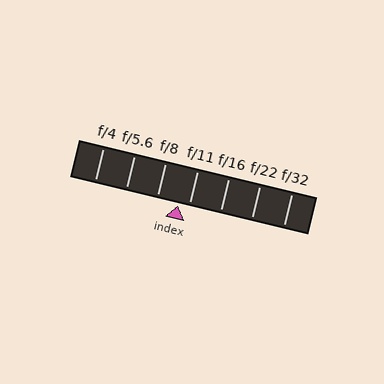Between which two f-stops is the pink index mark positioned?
The index mark is between f/8 and f/11.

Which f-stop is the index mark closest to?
The index mark is closest to f/11.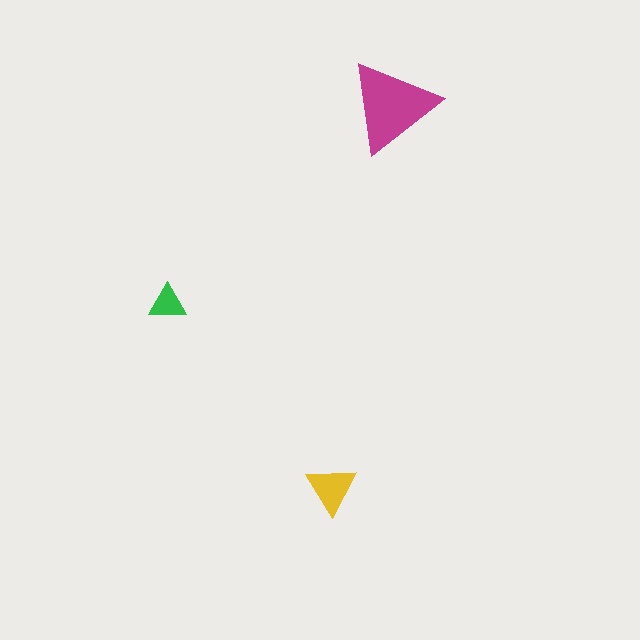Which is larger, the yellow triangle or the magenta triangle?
The magenta one.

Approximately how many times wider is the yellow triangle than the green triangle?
About 1.5 times wider.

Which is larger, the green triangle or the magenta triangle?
The magenta one.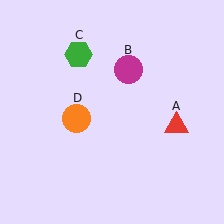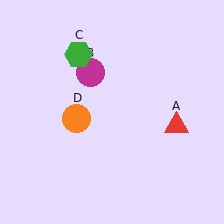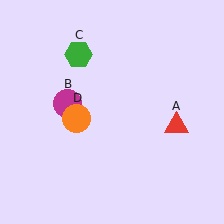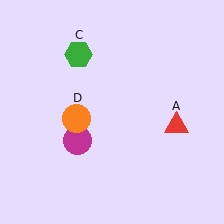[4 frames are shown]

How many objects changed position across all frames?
1 object changed position: magenta circle (object B).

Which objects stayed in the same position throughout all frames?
Red triangle (object A) and green hexagon (object C) and orange circle (object D) remained stationary.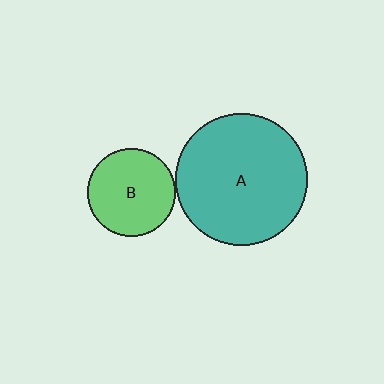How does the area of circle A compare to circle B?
Approximately 2.3 times.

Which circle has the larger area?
Circle A (teal).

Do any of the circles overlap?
No, none of the circles overlap.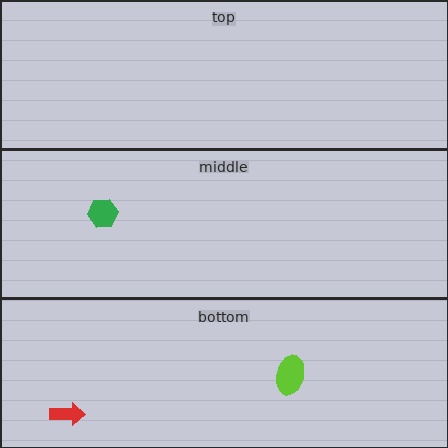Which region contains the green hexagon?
The middle region.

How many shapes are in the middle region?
1.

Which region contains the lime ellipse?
The bottom region.